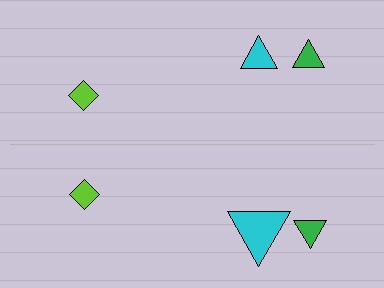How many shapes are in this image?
There are 6 shapes in this image.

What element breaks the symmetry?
The cyan triangle on the bottom side has a different size than its mirror counterpart.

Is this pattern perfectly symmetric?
No, the pattern is not perfectly symmetric. The cyan triangle on the bottom side has a different size than its mirror counterpart.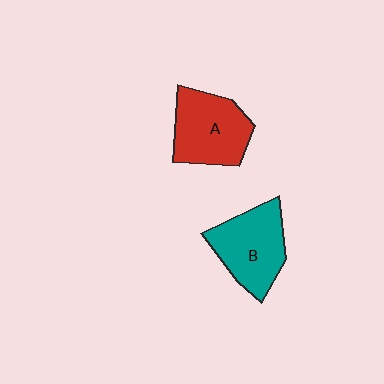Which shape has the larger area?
Shape A (red).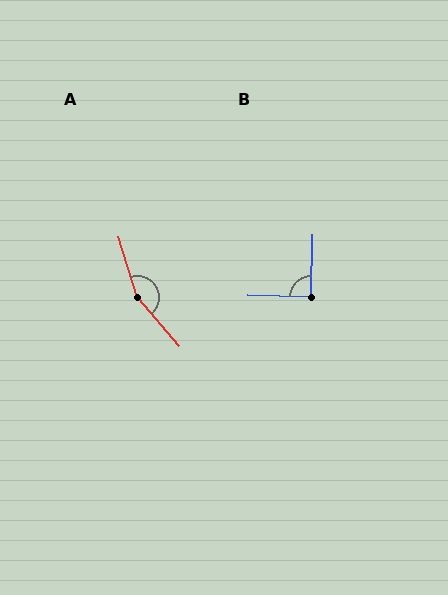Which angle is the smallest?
B, at approximately 89 degrees.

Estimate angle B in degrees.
Approximately 89 degrees.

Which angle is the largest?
A, at approximately 156 degrees.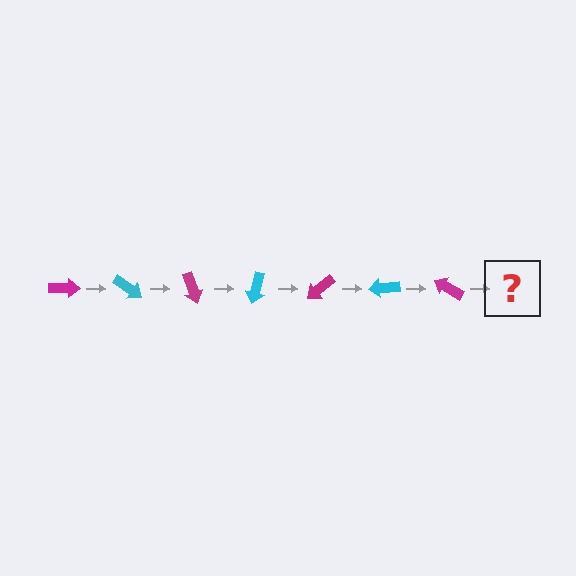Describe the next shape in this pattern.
It should be a cyan arrow, rotated 245 degrees from the start.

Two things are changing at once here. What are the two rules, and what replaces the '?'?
The two rules are that it rotates 35 degrees each step and the color cycles through magenta and cyan. The '?' should be a cyan arrow, rotated 245 degrees from the start.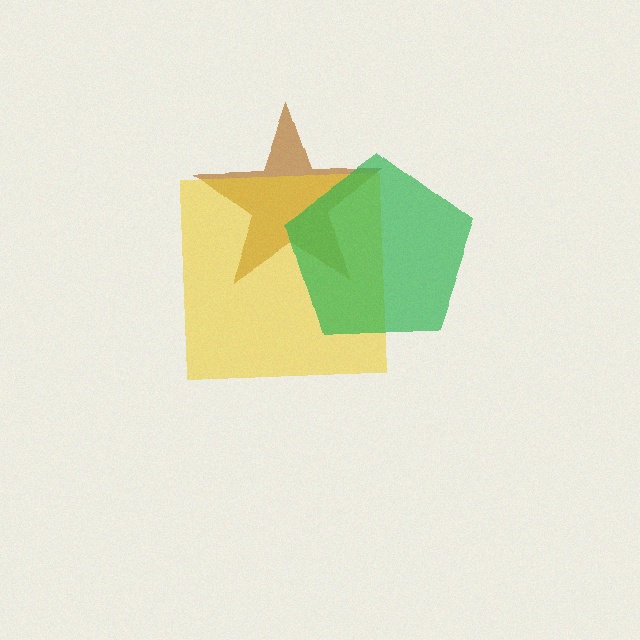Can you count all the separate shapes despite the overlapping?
Yes, there are 3 separate shapes.